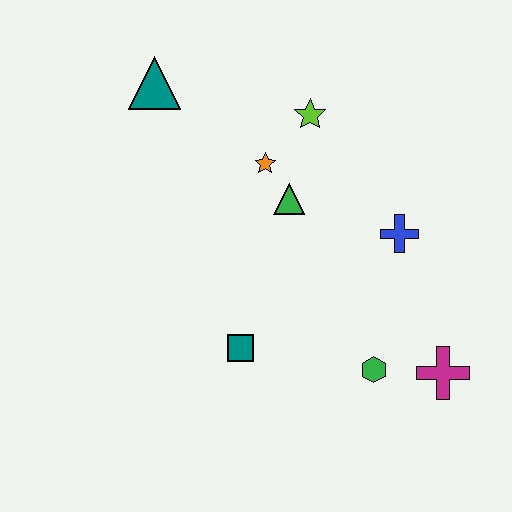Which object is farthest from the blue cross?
The teal triangle is farthest from the blue cross.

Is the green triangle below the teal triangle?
Yes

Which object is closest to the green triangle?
The orange star is closest to the green triangle.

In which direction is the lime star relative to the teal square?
The lime star is above the teal square.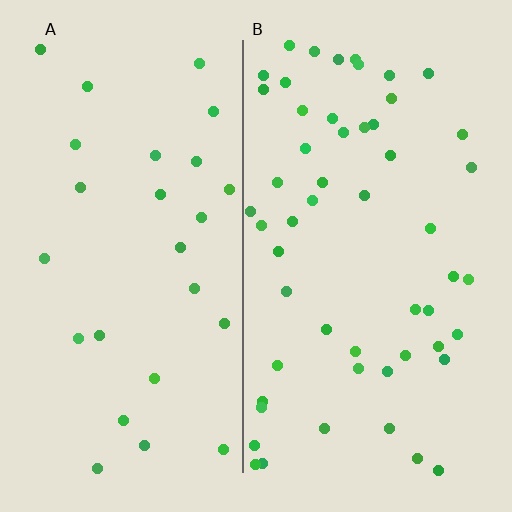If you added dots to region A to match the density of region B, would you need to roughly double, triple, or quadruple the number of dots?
Approximately double.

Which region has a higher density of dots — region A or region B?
B (the right).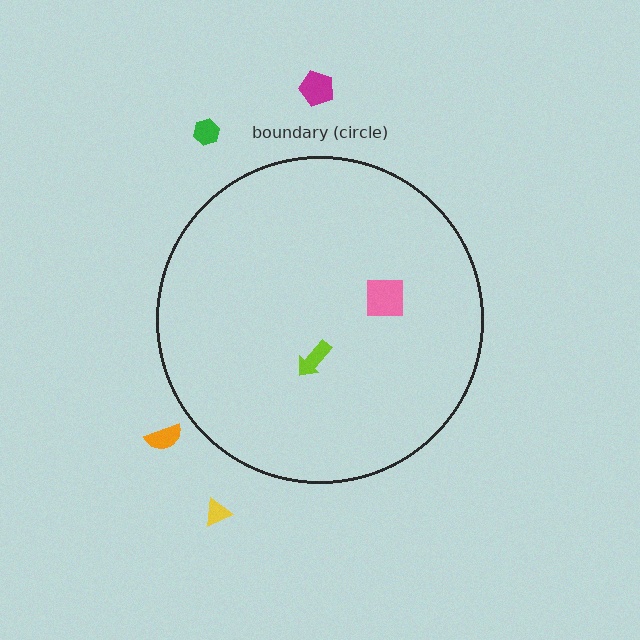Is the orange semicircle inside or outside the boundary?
Outside.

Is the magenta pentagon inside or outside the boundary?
Outside.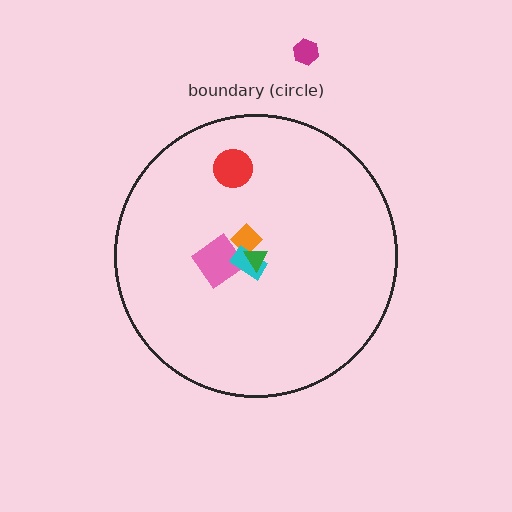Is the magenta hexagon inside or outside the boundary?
Outside.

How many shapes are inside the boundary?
5 inside, 1 outside.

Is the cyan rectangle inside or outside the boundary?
Inside.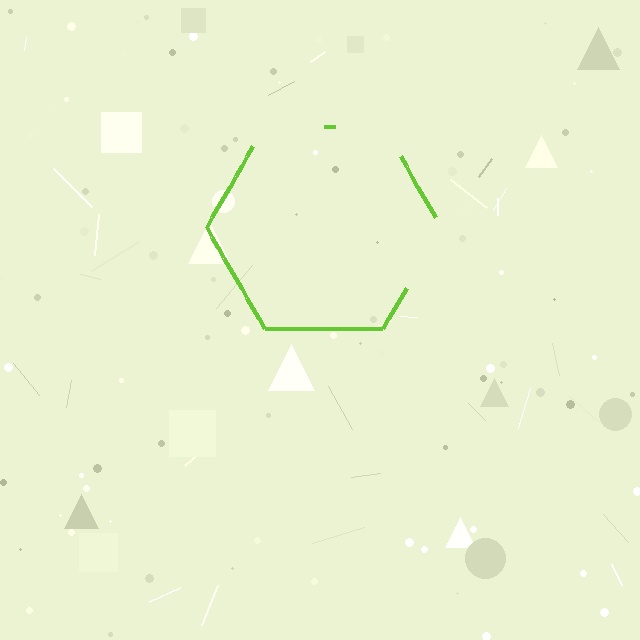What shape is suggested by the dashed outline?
The dashed outline suggests a hexagon.